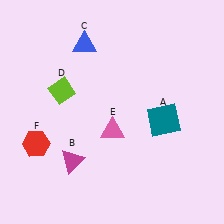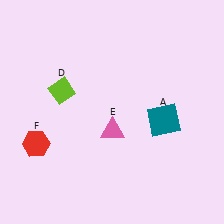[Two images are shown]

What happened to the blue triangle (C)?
The blue triangle (C) was removed in Image 2. It was in the top-left area of Image 1.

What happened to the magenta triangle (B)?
The magenta triangle (B) was removed in Image 2. It was in the bottom-left area of Image 1.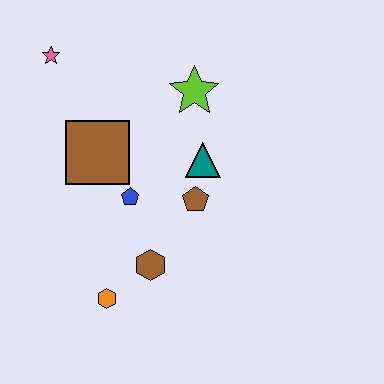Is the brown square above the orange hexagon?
Yes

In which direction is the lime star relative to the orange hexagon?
The lime star is above the orange hexagon.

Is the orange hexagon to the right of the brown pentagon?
No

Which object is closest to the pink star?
The brown square is closest to the pink star.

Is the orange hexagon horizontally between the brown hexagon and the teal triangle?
No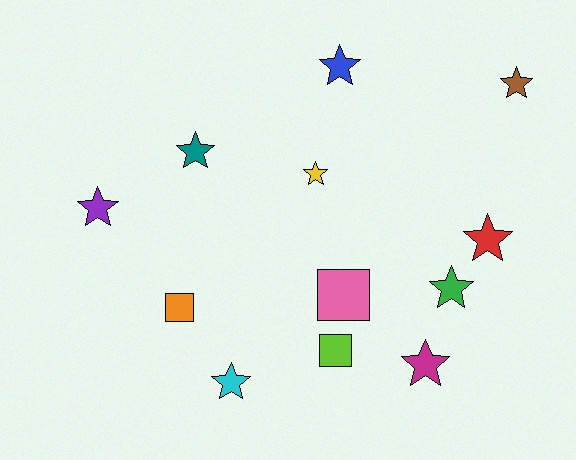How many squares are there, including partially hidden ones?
There are 3 squares.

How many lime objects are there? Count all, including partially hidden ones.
There is 1 lime object.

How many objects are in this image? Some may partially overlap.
There are 12 objects.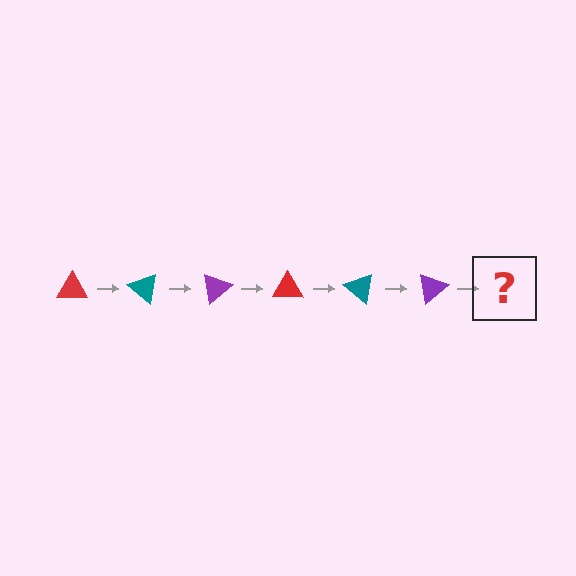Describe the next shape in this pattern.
It should be a red triangle, rotated 240 degrees from the start.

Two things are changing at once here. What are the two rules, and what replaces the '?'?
The two rules are that it rotates 40 degrees each step and the color cycles through red, teal, and purple. The '?' should be a red triangle, rotated 240 degrees from the start.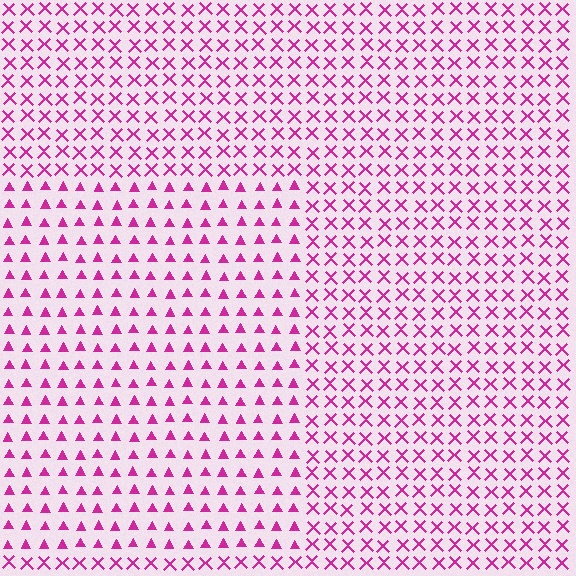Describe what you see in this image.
The image is filled with small magenta elements arranged in a uniform grid. A rectangle-shaped region contains triangles, while the surrounding area contains X marks. The boundary is defined purely by the change in element shape.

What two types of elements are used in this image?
The image uses triangles inside the rectangle region and X marks outside it.